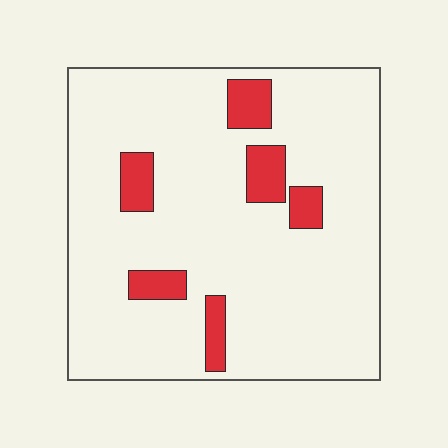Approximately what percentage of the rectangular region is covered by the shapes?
Approximately 10%.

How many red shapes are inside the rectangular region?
6.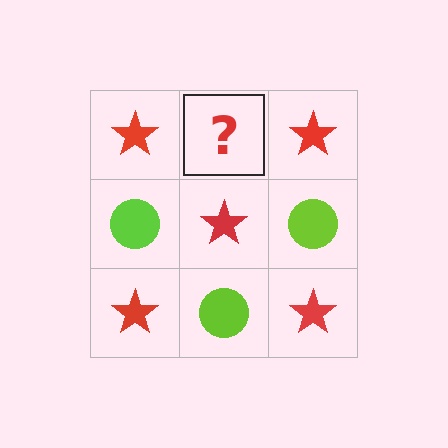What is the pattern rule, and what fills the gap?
The rule is that it alternates red star and lime circle in a checkerboard pattern. The gap should be filled with a lime circle.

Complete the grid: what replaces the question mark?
The question mark should be replaced with a lime circle.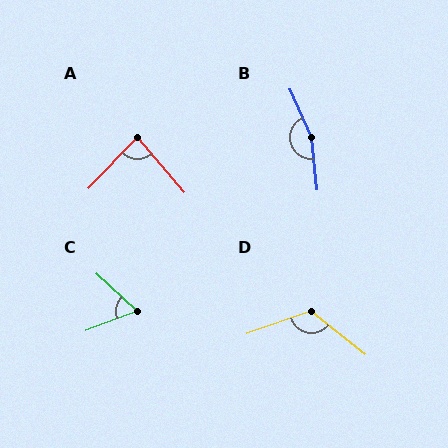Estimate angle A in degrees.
Approximately 84 degrees.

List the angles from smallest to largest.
C (63°), A (84°), D (123°), B (161°).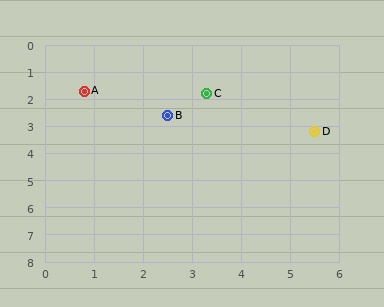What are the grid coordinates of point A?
Point A is at approximately (0.8, 1.7).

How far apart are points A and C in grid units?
Points A and C are about 2.5 grid units apart.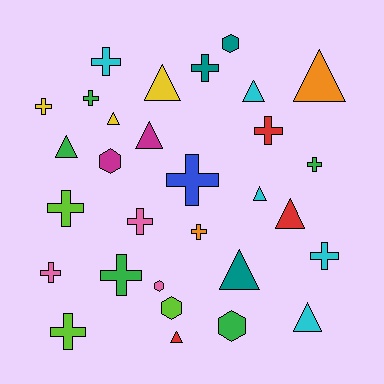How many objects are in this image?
There are 30 objects.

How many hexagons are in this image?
There are 5 hexagons.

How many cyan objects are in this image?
There are 5 cyan objects.